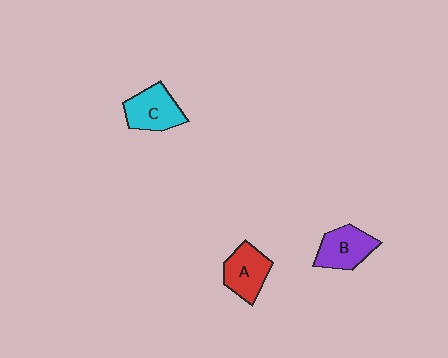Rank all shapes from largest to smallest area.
From largest to smallest: C (cyan), B (purple), A (red).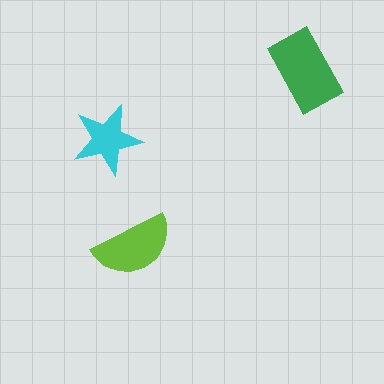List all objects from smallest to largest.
The cyan star, the lime semicircle, the green rectangle.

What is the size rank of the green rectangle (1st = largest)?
1st.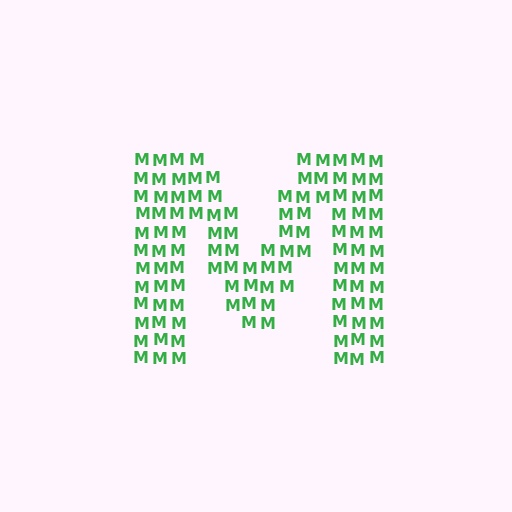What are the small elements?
The small elements are letter M's.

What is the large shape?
The large shape is the letter M.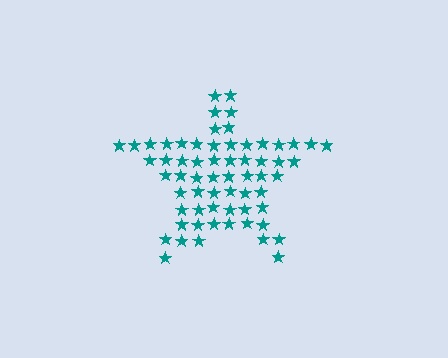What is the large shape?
The large shape is a star.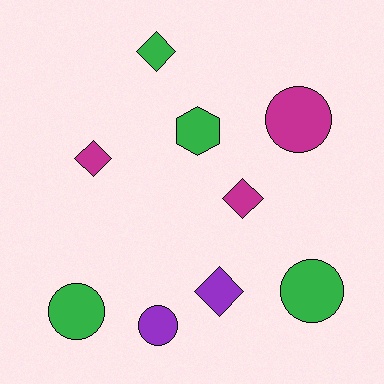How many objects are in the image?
There are 9 objects.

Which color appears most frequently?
Green, with 4 objects.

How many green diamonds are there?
There is 1 green diamond.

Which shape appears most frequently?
Diamond, with 4 objects.